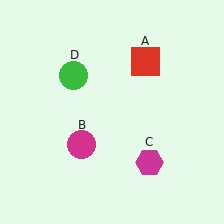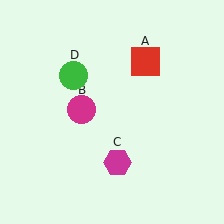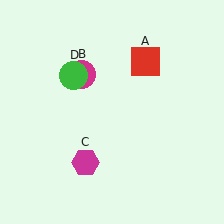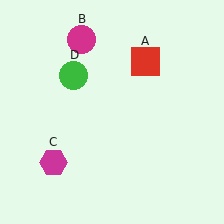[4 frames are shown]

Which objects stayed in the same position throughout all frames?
Red square (object A) and green circle (object D) remained stationary.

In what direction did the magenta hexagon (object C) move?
The magenta hexagon (object C) moved left.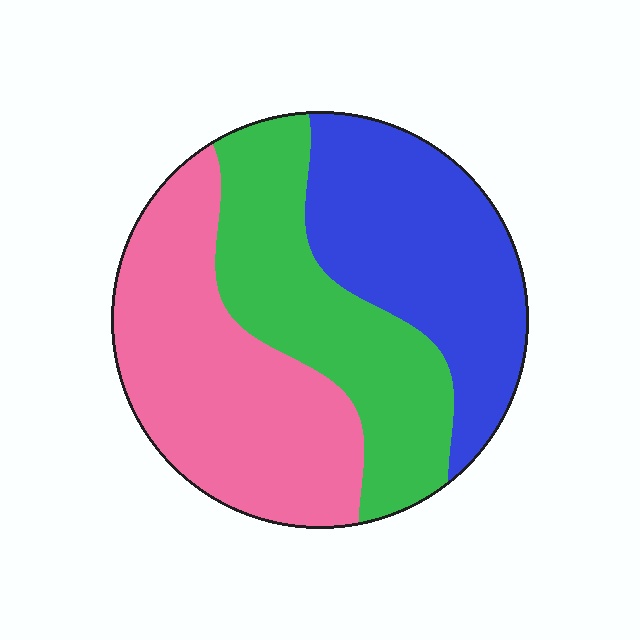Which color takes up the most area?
Pink, at roughly 40%.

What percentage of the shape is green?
Green takes up about one third (1/3) of the shape.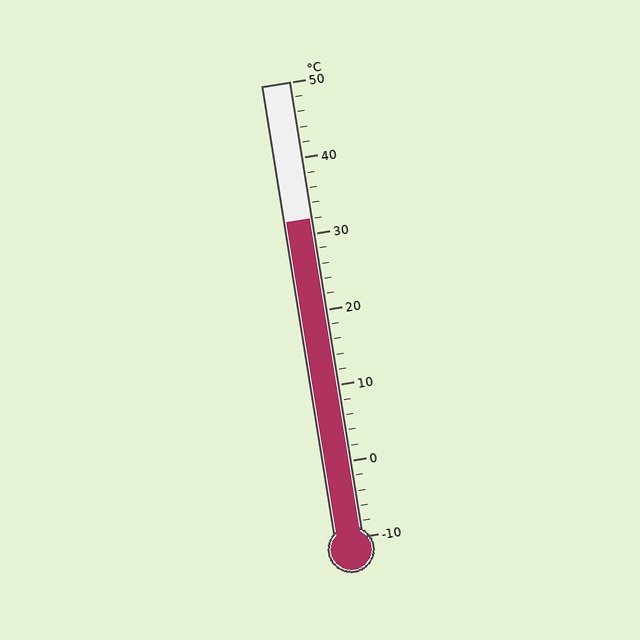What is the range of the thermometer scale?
The thermometer scale ranges from -10°C to 50°C.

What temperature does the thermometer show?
The thermometer shows approximately 32°C.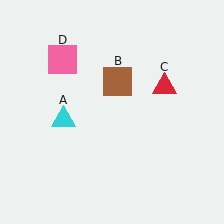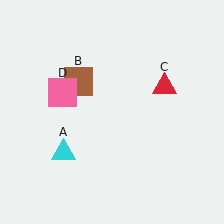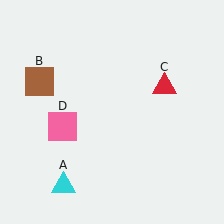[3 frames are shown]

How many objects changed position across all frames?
3 objects changed position: cyan triangle (object A), brown square (object B), pink square (object D).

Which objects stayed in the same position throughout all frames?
Red triangle (object C) remained stationary.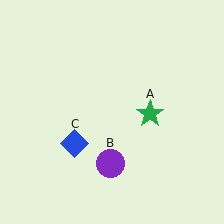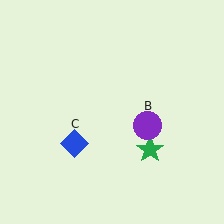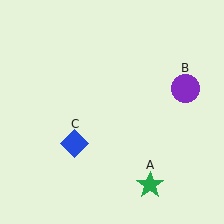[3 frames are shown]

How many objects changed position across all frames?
2 objects changed position: green star (object A), purple circle (object B).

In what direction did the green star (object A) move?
The green star (object A) moved down.